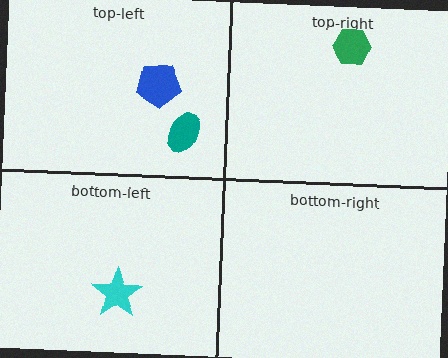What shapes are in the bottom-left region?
The cyan star.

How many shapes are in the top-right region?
1.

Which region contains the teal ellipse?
The top-left region.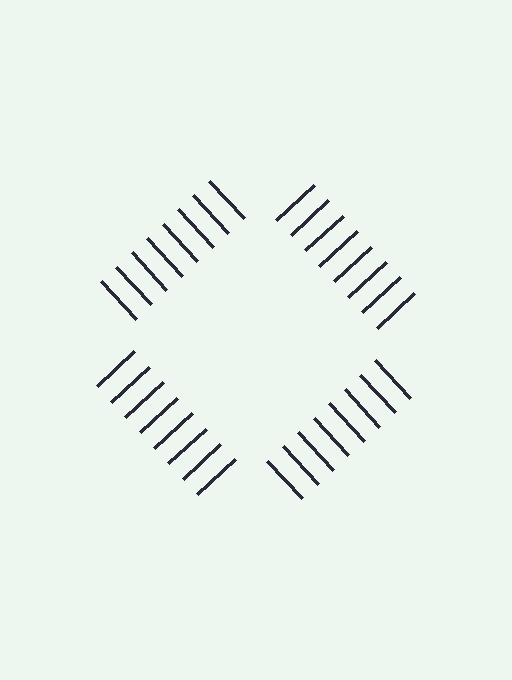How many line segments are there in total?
32 — 8 along each of the 4 edges.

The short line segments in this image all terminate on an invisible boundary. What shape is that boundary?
An illusory square — the line segments terminate on its edges but no continuous stroke is drawn.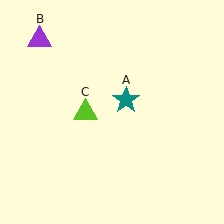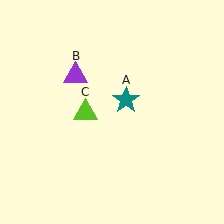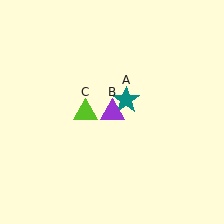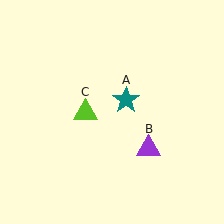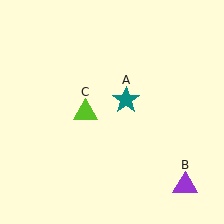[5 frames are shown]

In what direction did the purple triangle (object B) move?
The purple triangle (object B) moved down and to the right.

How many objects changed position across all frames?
1 object changed position: purple triangle (object B).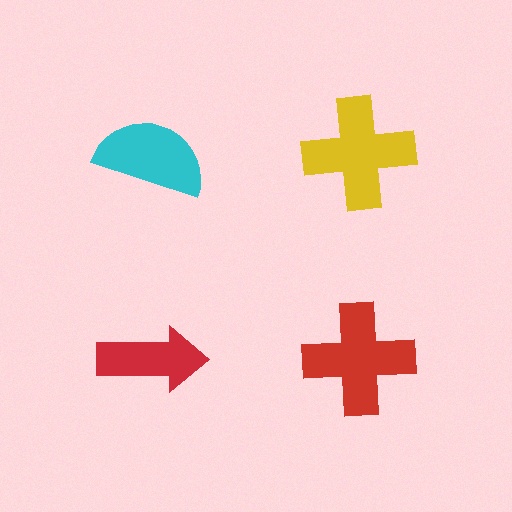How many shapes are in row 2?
2 shapes.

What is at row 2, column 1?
A red arrow.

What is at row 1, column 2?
A yellow cross.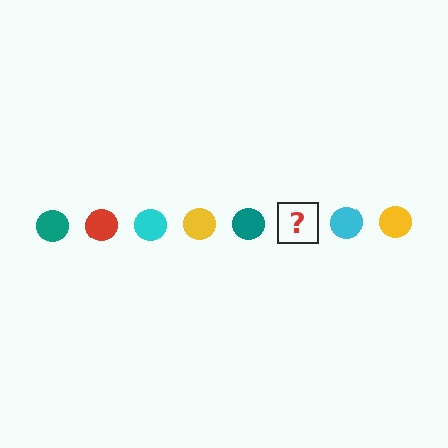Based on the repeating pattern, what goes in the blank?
The blank should be a red circle.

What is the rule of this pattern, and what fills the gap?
The rule is that the pattern cycles through teal, red, cyan, yellow circles. The gap should be filled with a red circle.